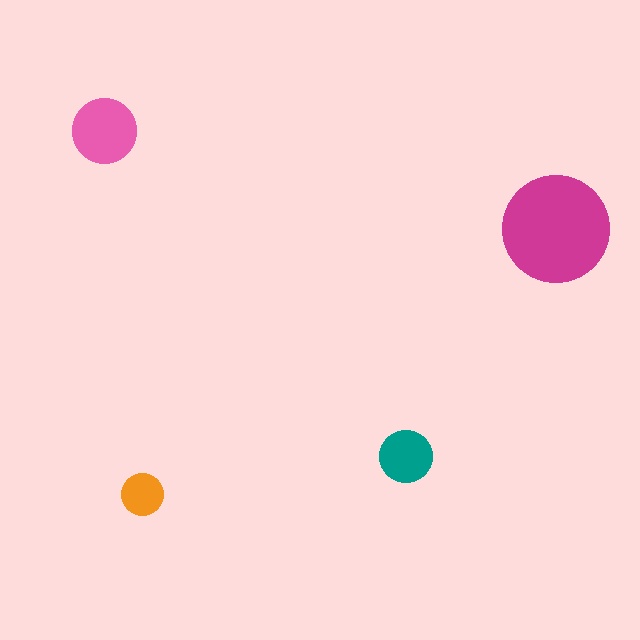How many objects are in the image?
There are 4 objects in the image.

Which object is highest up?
The pink circle is topmost.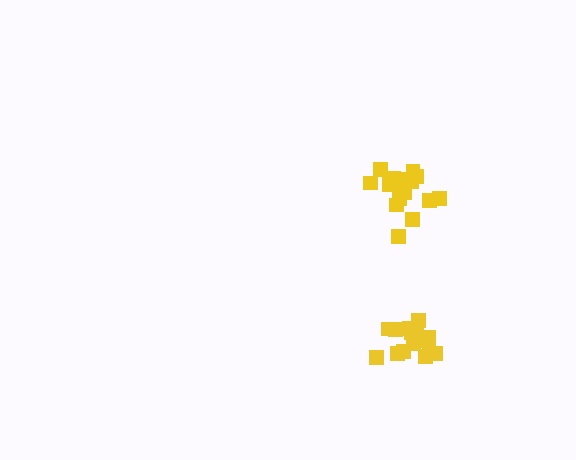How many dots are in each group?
Group 1: 16 dots, Group 2: 17 dots (33 total).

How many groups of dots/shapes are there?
There are 2 groups.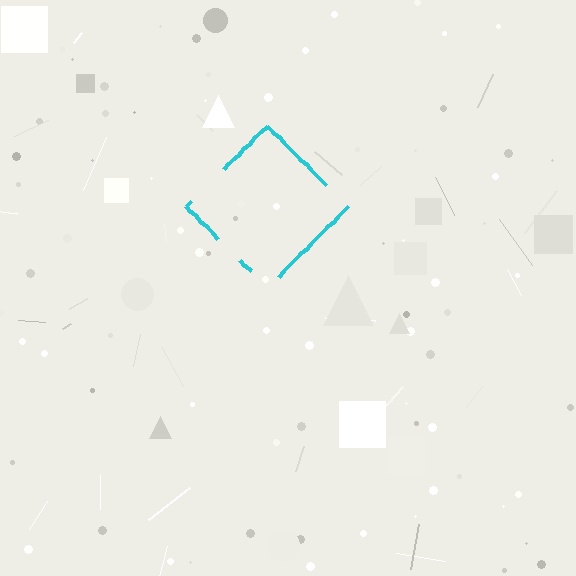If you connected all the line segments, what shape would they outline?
They would outline a diamond.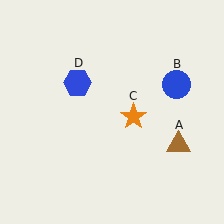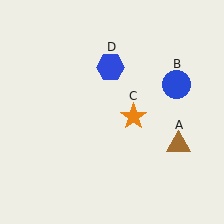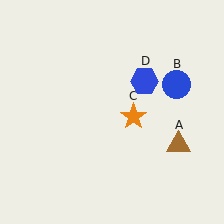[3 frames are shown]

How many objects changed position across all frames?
1 object changed position: blue hexagon (object D).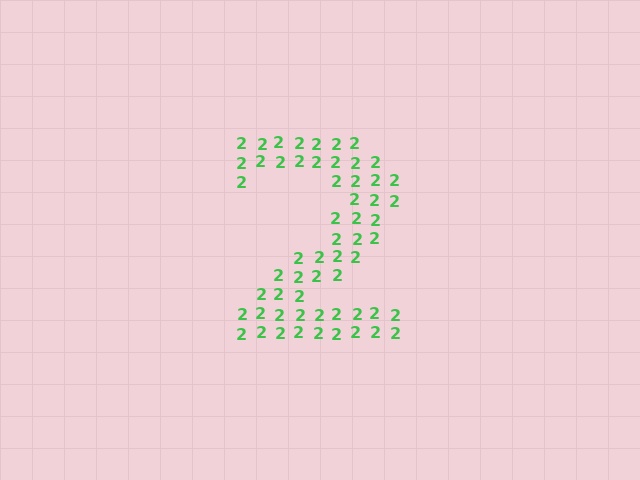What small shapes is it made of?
It is made of small digit 2's.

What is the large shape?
The large shape is the digit 2.